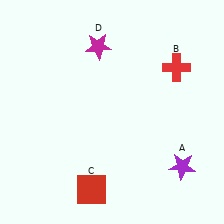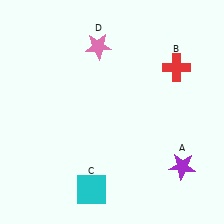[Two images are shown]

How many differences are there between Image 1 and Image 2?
There are 2 differences between the two images.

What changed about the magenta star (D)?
In Image 1, D is magenta. In Image 2, it changed to pink.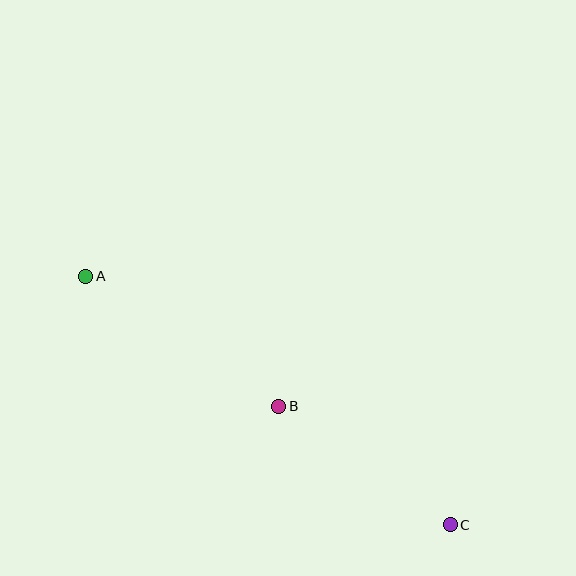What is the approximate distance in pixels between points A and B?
The distance between A and B is approximately 233 pixels.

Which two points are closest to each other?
Points B and C are closest to each other.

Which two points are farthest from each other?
Points A and C are farthest from each other.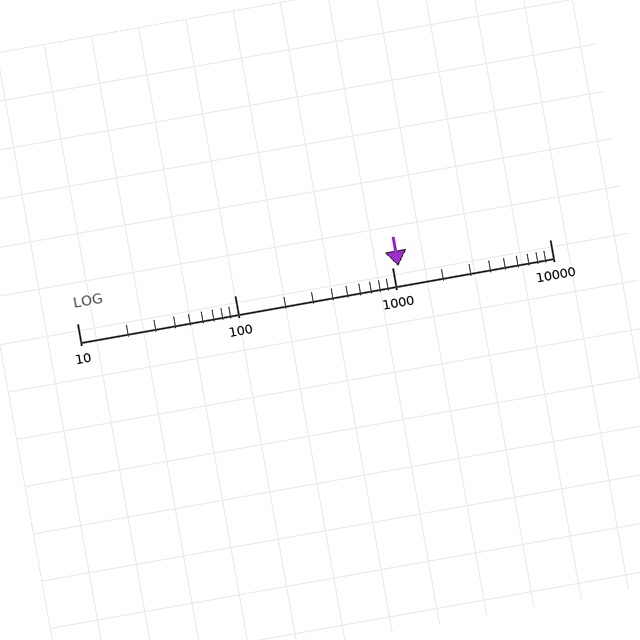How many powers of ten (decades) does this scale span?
The scale spans 3 decades, from 10 to 10000.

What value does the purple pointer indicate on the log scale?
The pointer indicates approximately 1100.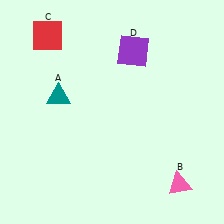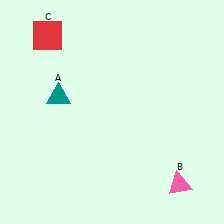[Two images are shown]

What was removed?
The purple square (D) was removed in Image 2.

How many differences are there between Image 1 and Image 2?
There is 1 difference between the two images.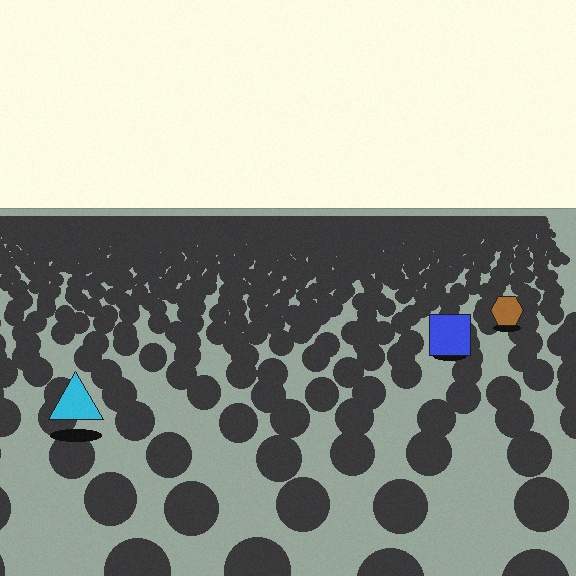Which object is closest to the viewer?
The cyan triangle is closest. The texture marks near it are larger and more spread out.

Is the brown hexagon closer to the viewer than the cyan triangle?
No. The cyan triangle is closer — you can tell from the texture gradient: the ground texture is coarser near it.